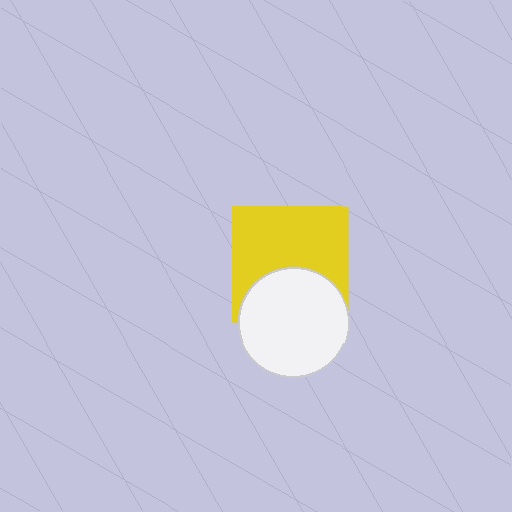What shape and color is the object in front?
The object in front is a white circle.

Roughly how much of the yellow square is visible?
About half of it is visible (roughly 64%).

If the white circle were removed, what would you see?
You would see the complete yellow square.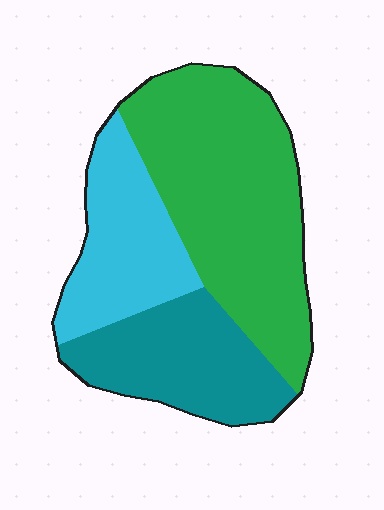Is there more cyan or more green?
Green.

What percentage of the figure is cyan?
Cyan takes up about one quarter (1/4) of the figure.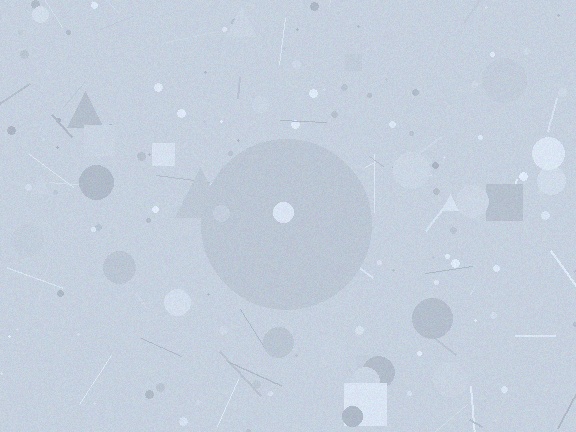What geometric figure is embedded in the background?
A circle is embedded in the background.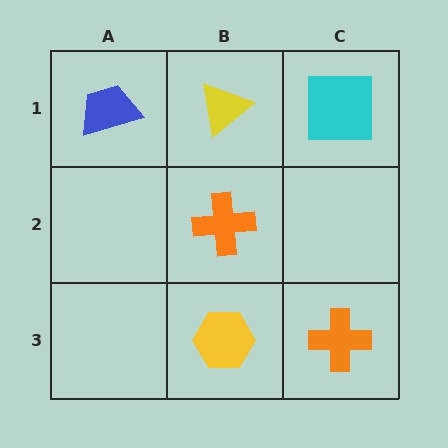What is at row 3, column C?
An orange cross.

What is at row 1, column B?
A yellow triangle.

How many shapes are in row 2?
1 shape.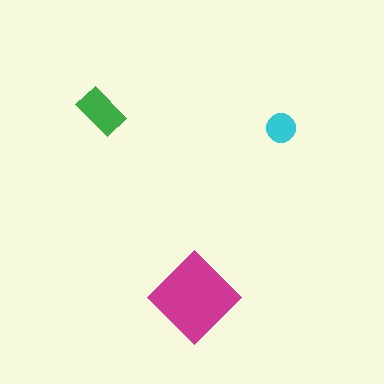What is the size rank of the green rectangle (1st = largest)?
2nd.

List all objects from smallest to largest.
The cyan circle, the green rectangle, the magenta diamond.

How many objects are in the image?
There are 3 objects in the image.